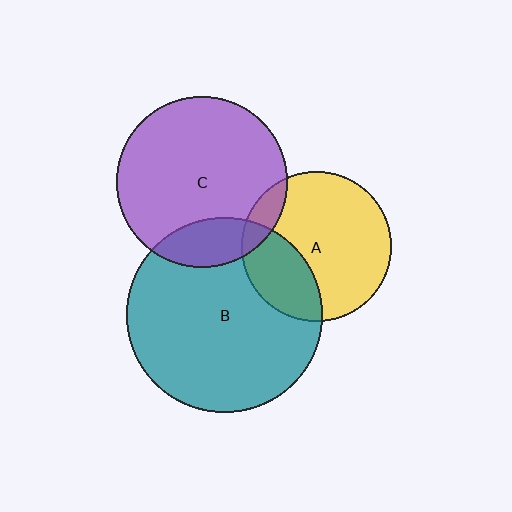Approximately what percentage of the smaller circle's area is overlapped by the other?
Approximately 10%.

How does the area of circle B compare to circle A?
Approximately 1.7 times.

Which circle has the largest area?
Circle B (teal).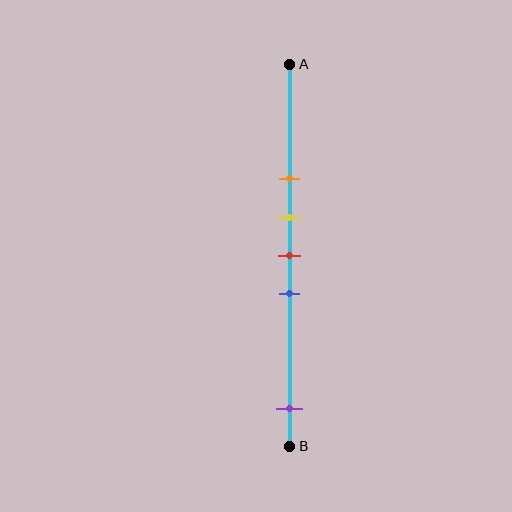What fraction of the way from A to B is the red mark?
The red mark is approximately 50% (0.5) of the way from A to B.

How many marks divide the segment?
There are 5 marks dividing the segment.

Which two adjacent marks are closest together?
The yellow and red marks are the closest adjacent pair.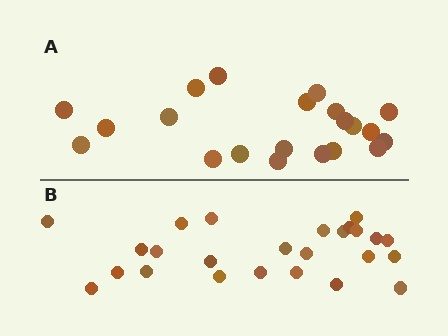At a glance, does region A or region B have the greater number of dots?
Region B (the bottom region) has more dots.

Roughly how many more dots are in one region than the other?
Region B has about 4 more dots than region A.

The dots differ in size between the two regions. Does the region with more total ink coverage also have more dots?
No. Region A has more total ink coverage because its dots are larger, but region B actually contains more individual dots. Total area can be misleading — the number of items is what matters here.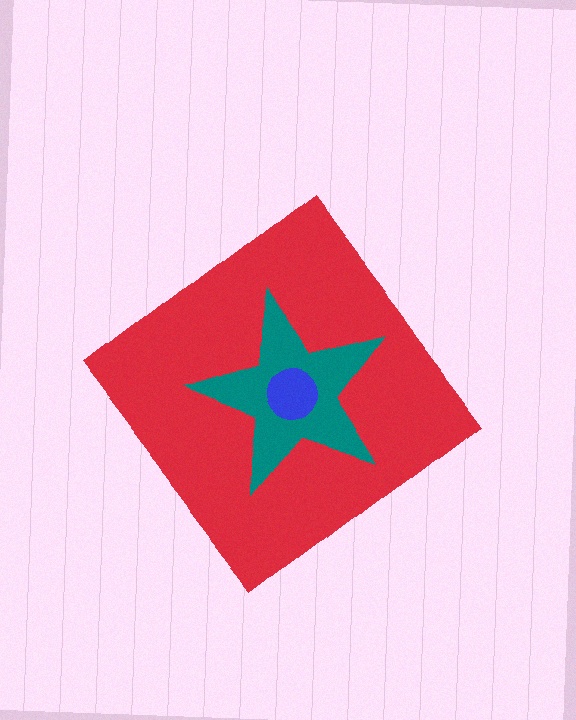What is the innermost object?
The blue circle.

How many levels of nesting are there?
3.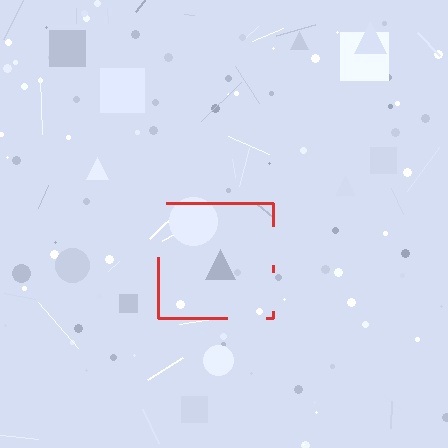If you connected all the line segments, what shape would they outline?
They would outline a square.